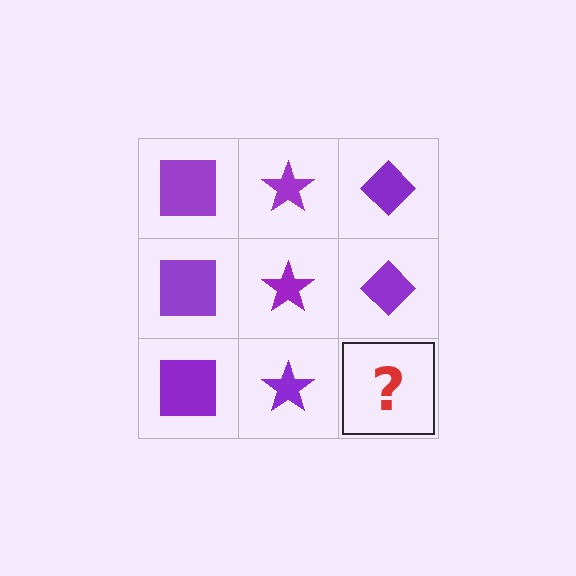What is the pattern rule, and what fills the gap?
The rule is that each column has a consistent shape. The gap should be filled with a purple diamond.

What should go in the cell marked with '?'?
The missing cell should contain a purple diamond.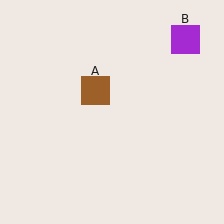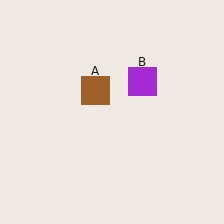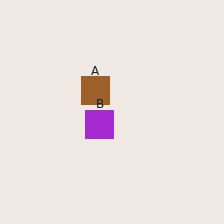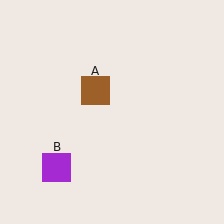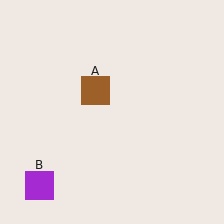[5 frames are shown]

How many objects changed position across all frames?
1 object changed position: purple square (object B).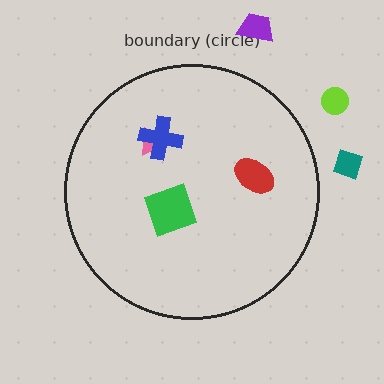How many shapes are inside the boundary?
4 inside, 3 outside.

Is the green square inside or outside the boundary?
Inside.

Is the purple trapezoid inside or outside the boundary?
Outside.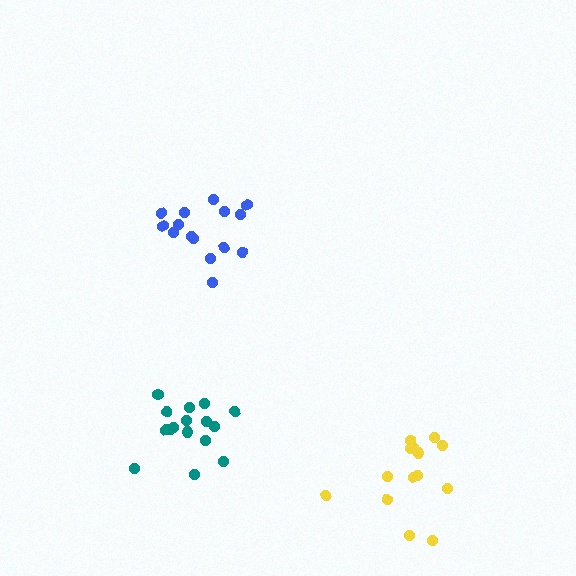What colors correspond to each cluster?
The clusters are colored: blue, teal, yellow.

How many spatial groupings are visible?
There are 3 spatial groupings.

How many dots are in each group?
Group 1: 15 dots, Group 2: 16 dots, Group 3: 14 dots (45 total).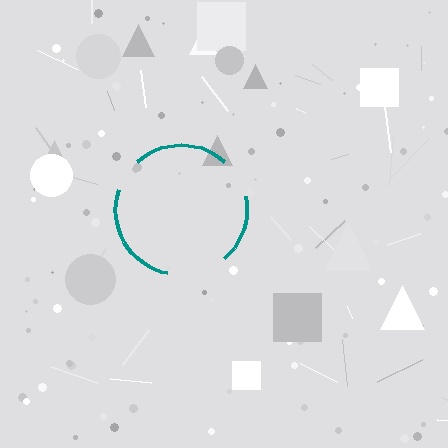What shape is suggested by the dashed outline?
The dashed outline suggests a circle.